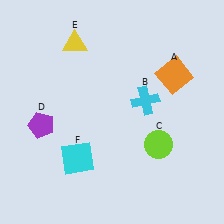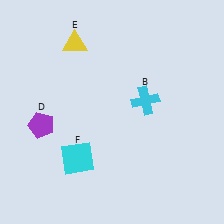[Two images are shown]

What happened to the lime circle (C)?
The lime circle (C) was removed in Image 2. It was in the bottom-right area of Image 1.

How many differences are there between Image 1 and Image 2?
There are 2 differences between the two images.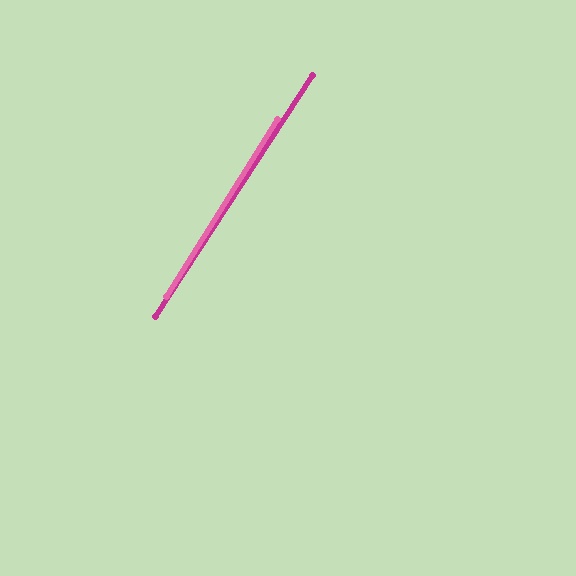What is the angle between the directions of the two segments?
Approximately 1 degree.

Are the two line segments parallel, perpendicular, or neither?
Parallel — their directions differ by only 1.4°.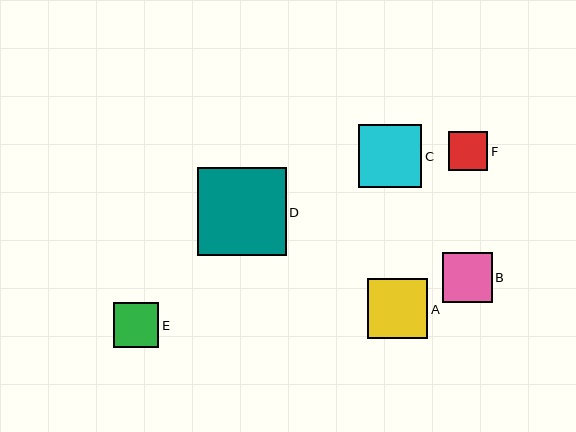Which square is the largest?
Square D is the largest with a size of approximately 88 pixels.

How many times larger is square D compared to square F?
Square D is approximately 2.3 times the size of square F.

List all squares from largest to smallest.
From largest to smallest: D, C, A, B, E, F.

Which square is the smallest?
Square F is the smallest with a size of approximately 39 pixels.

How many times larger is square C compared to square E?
Square C is approximately 1.4 times the size of square E.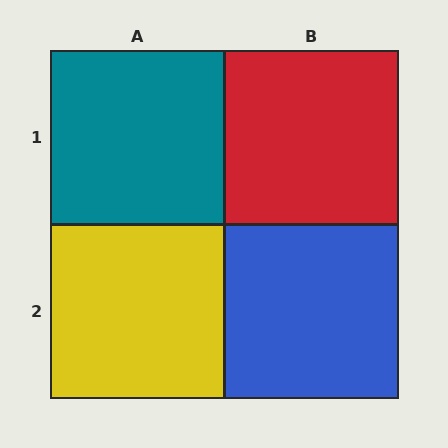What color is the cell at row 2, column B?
Blue.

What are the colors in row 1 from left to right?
Teal, red.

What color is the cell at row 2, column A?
Yellow.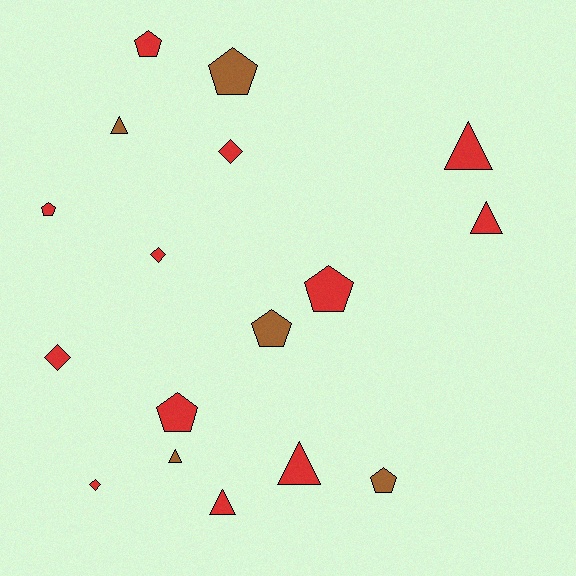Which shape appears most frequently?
Pentagon, with 7 objects.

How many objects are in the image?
There are 17 objects.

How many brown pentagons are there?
There are 3 brown pentagons.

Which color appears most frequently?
Red, with 12 objects.